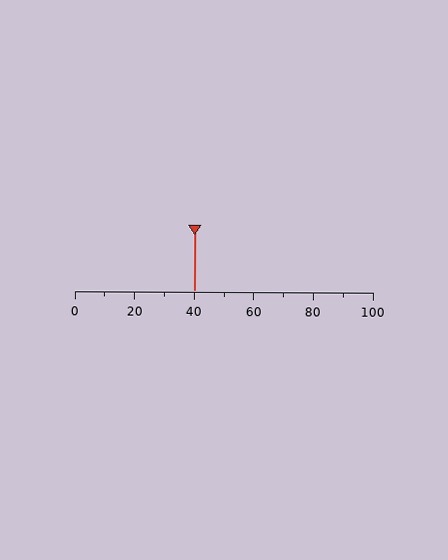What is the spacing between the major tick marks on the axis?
The major ticks are spaced 20 apart.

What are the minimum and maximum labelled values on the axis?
The axis runs from 0 to 100.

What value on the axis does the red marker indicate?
The marker indicates approximately 40.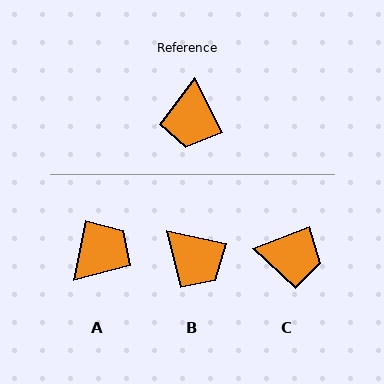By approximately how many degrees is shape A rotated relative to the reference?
Approximately 142 degrees counter-clockwise.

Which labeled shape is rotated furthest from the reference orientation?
A, about 142 degrees away.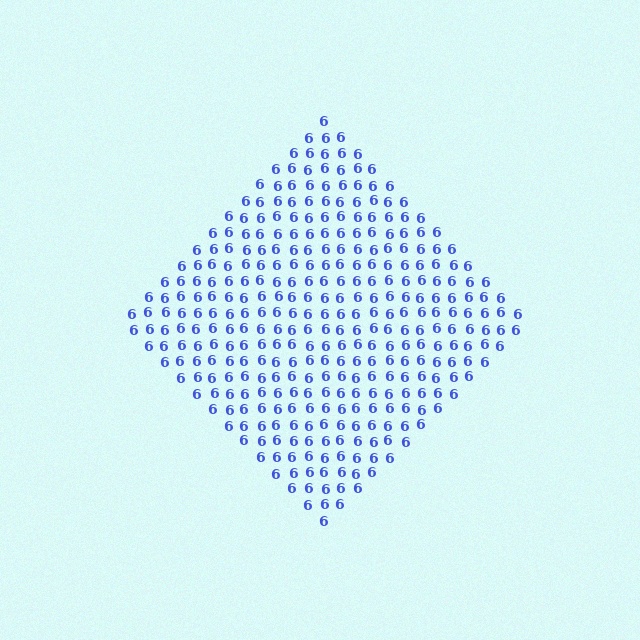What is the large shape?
The large shape is a diamond.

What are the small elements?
The small elements are digit 6's.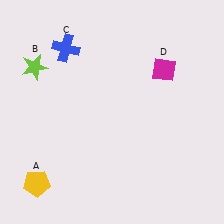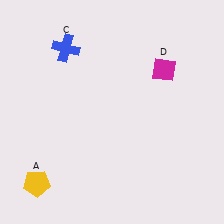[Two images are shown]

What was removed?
The lime star (B) was removed in Image 2.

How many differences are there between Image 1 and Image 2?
There is 1 difference between the two images.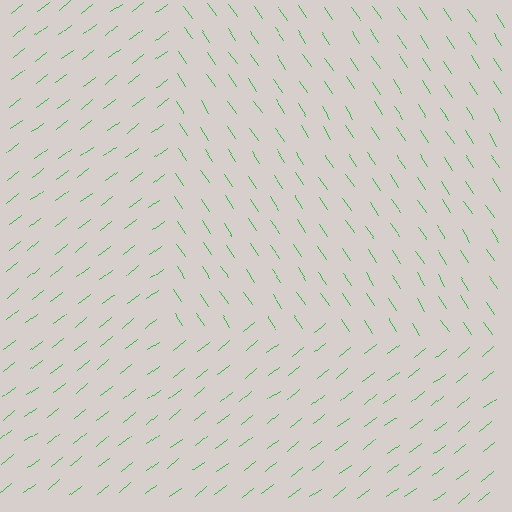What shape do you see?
I see a rectangle.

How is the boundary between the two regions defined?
The boundary is defined purely by a change in line orientation (approximately 86 degrees difference). All lines are the same color and thickness.